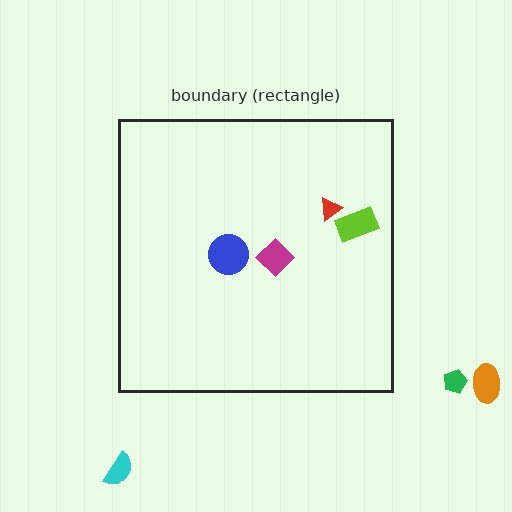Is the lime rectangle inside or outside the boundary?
Inside.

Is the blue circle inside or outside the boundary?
Inside.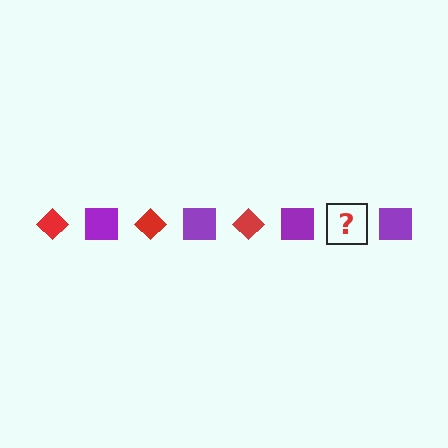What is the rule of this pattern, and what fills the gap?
The rule is that the pattern alternates between red diamond and purple square. The gap should be filled with a red diamond.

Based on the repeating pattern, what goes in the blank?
The blank should be a red diamond.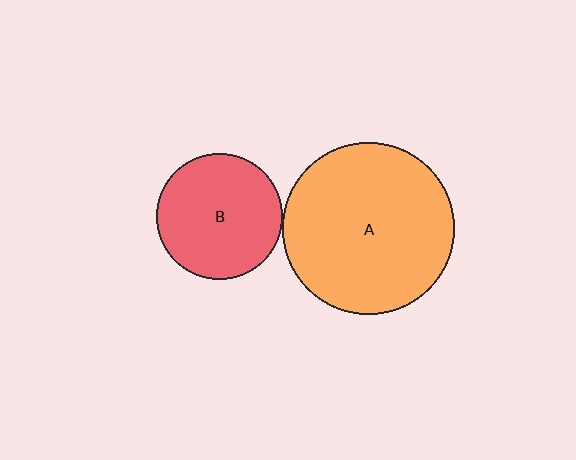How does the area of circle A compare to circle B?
Approximately 1.9 times.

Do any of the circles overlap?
No, none of the circles overlap.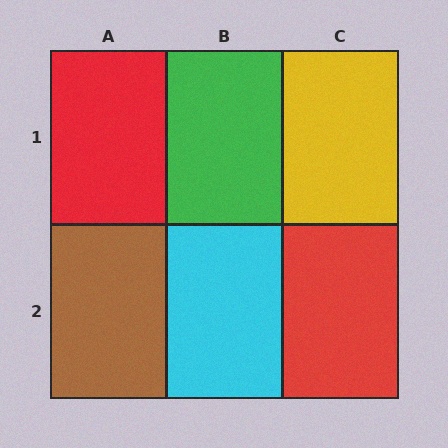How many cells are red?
2 cells are red.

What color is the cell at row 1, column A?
Red.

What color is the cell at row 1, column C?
Yellow.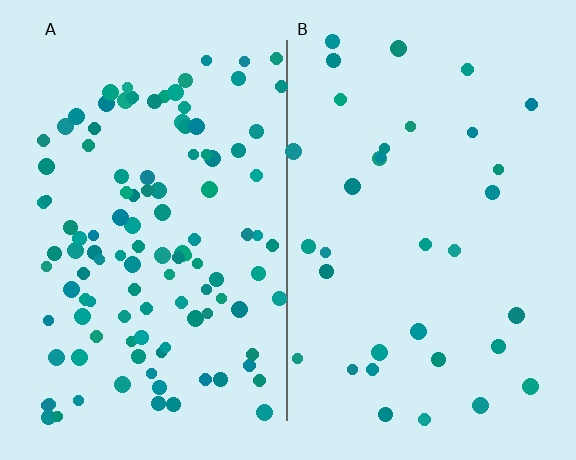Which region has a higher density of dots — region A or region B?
A (the left).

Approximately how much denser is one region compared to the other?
Approximately 3.3× — region A over region B.